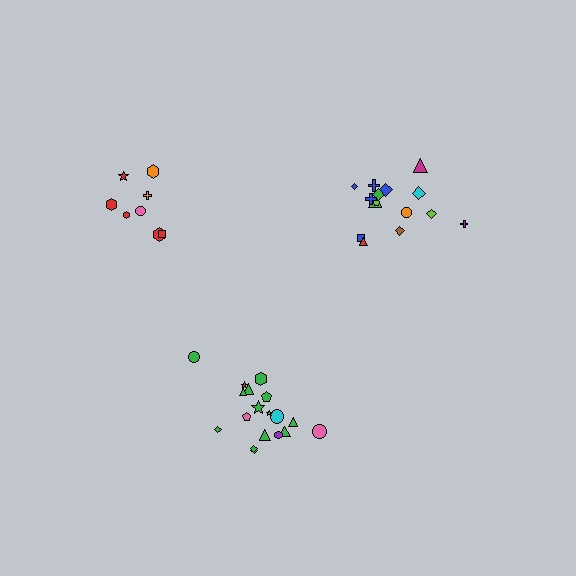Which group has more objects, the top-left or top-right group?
The top-right group.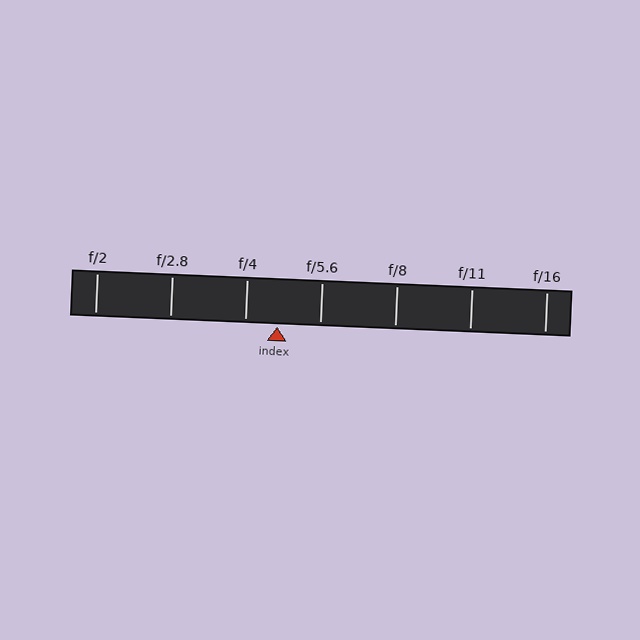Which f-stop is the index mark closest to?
The index mark is closest to f/4.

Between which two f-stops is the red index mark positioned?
The index mark is between f/4 and f/5.6.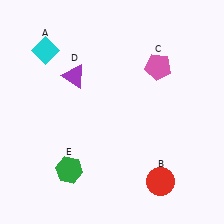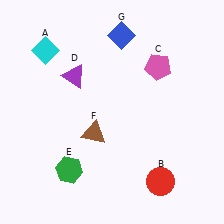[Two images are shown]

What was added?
A brown triangle (F), a blue diamond (G) were added in Image 2.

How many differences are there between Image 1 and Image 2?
There are 2 differences between the two images.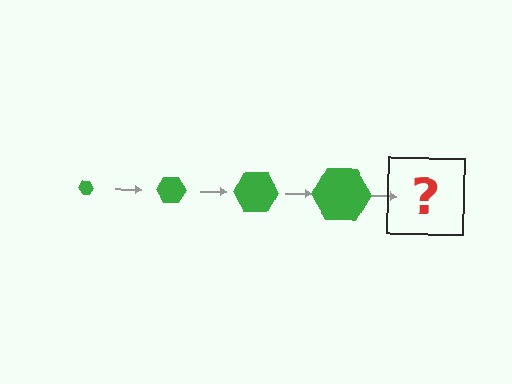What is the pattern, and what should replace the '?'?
The pattern is that the hexagon gets progressively larger each step. The '?' should be a green hexagon, larger than the previous one.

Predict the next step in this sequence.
The next step is a green hexagon, larger than the previous one.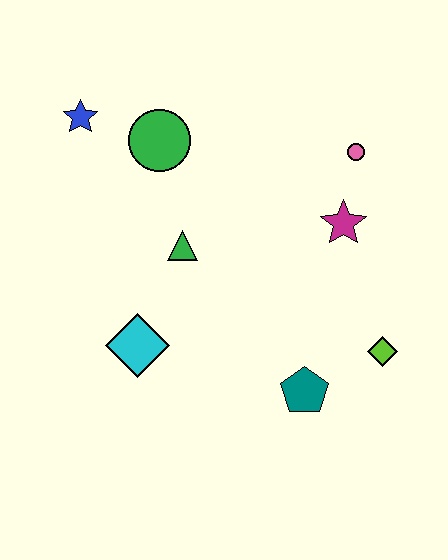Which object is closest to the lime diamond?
The teal pentagon is closest to the lime diamond.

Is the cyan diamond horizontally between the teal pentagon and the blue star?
Yes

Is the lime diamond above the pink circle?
No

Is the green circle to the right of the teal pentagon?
No